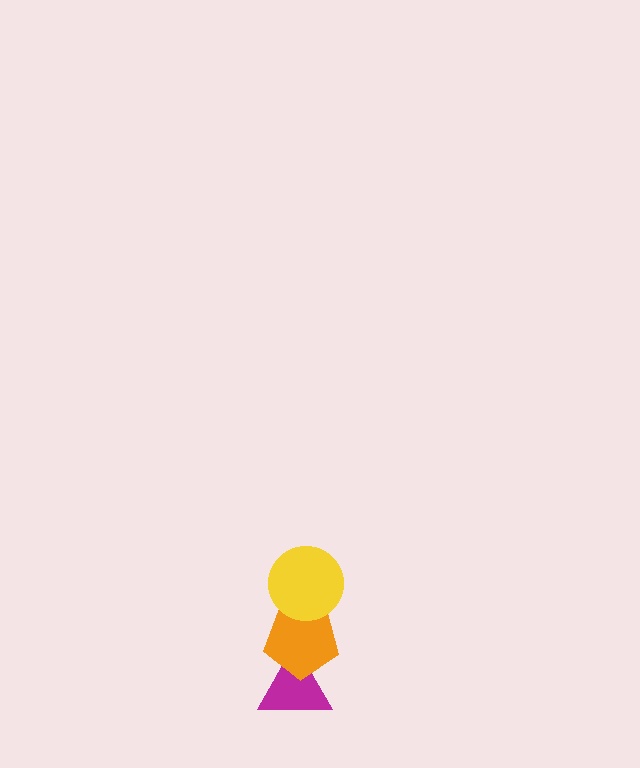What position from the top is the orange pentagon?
The orange pentagon is 2nd from the top.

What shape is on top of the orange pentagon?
The yellow circle is on top of the orange pentagon.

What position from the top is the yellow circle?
The yellow circle is 1st from the top.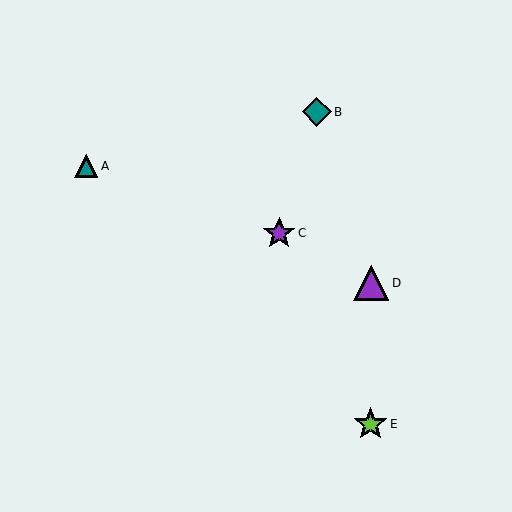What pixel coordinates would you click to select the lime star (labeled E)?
Click at (371, 424) to select the lime star E.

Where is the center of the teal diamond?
The center of the teal diamond is at (317, 112).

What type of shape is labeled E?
Shape E is a lime star.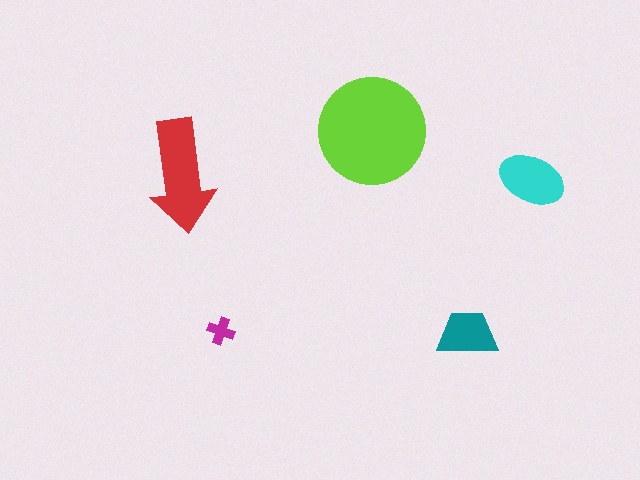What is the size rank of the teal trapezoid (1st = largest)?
4th.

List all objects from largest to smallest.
The lime circle, the red arrow, the cyan ellipse, the teal trapezoid, the magenta cross.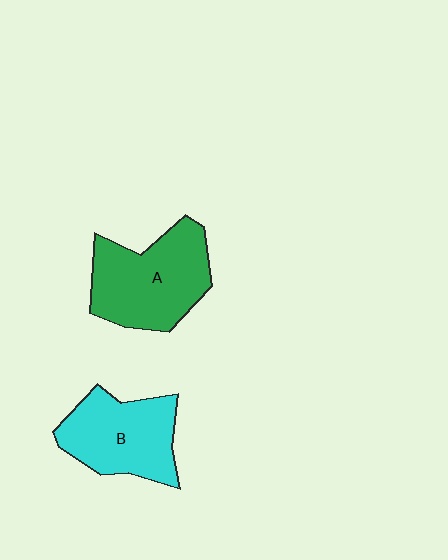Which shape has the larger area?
Shape A (green).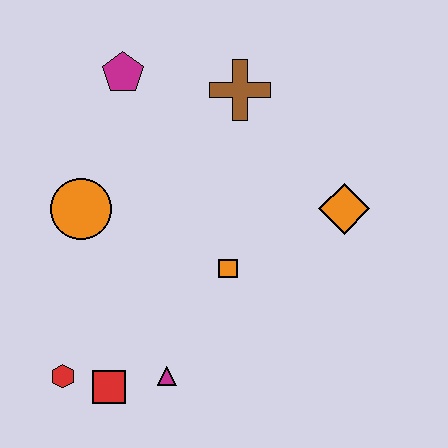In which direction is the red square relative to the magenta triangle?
The red square is to the left of the magenta triangle.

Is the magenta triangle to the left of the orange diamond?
Yes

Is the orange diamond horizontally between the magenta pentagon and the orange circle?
No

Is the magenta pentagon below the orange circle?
No